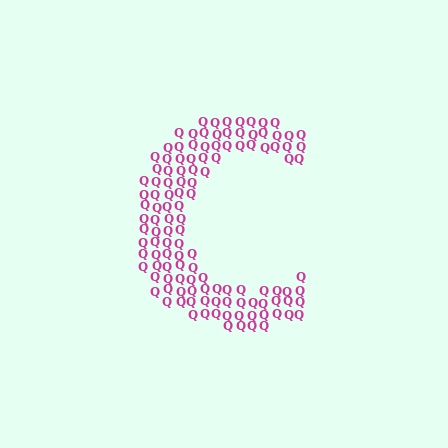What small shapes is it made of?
It is made of small letter Q's.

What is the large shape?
The large shape is the letter C.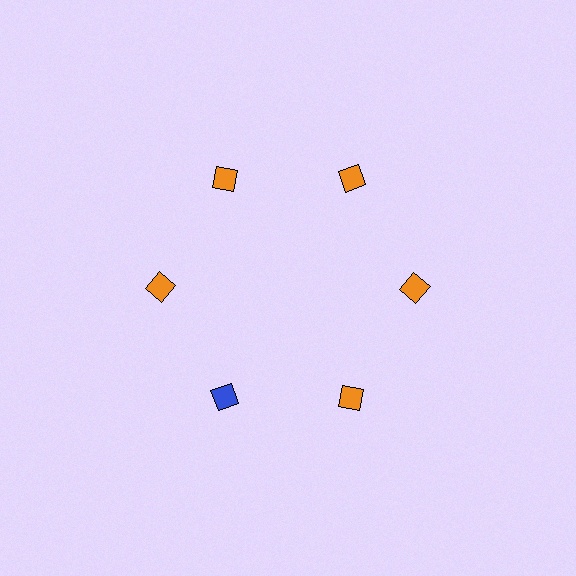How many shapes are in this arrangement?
There are 6 shapes arranged in a ring pattern.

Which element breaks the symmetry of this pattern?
The blue diamond at roughly the 7 o'clock position breaks the symmetry. All other shapes are orange diamonds.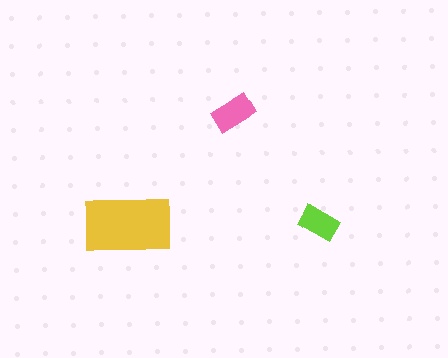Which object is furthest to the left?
The yellow rectangle is leftmost.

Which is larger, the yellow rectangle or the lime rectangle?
The yellow one.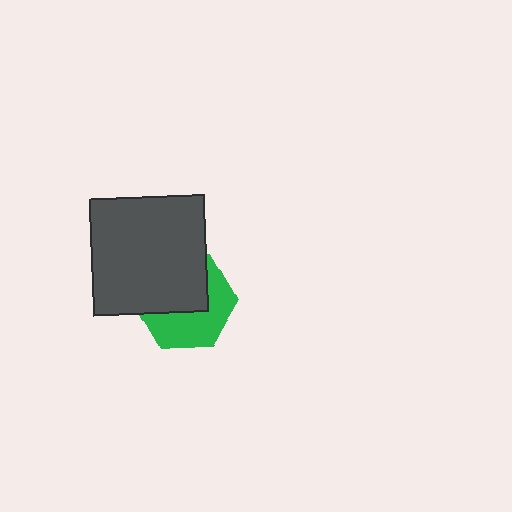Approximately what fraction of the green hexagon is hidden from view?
Roughly 51% of the green hexagon is hidden behind the dark gray rectangle.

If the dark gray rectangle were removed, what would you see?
You would see the complete green hexagon.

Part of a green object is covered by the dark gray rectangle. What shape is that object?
It is a hexagon.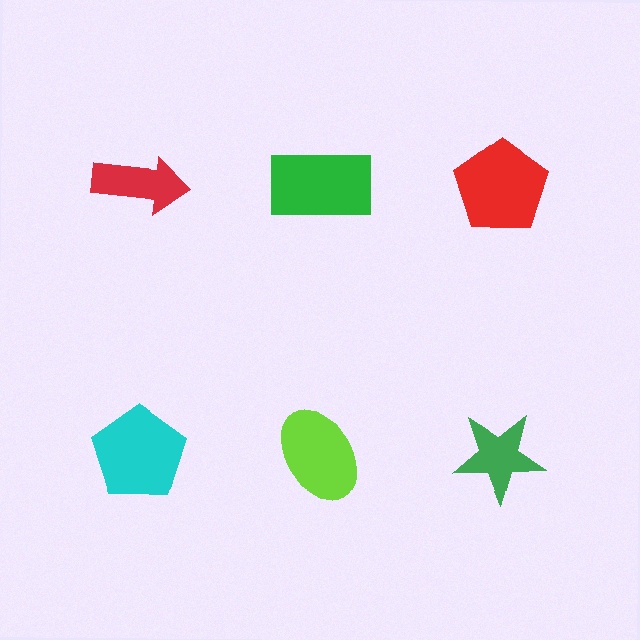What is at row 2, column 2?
A lime ellipse.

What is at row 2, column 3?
A green star.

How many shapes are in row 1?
3 shapes.